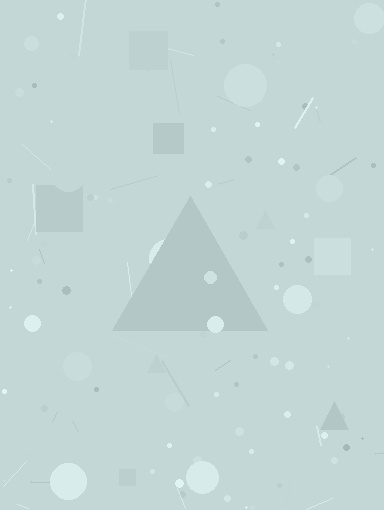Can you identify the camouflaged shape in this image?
The camouflaged shape is a triangle.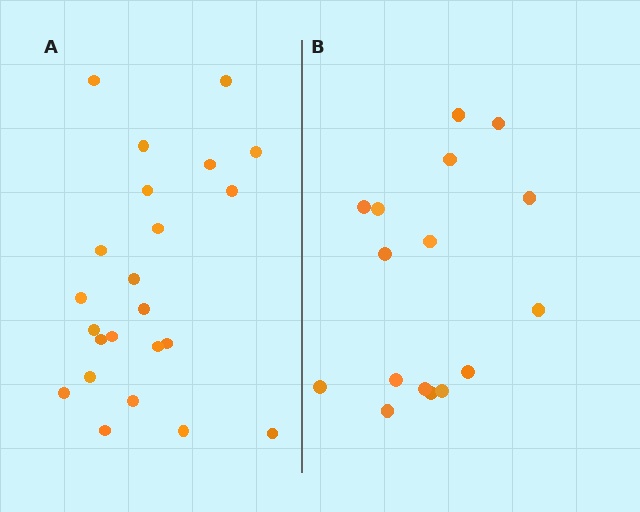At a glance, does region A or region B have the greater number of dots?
Region A (the left region) has more dots.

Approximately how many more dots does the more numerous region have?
Region A has roughly 8 or so more dots than region B.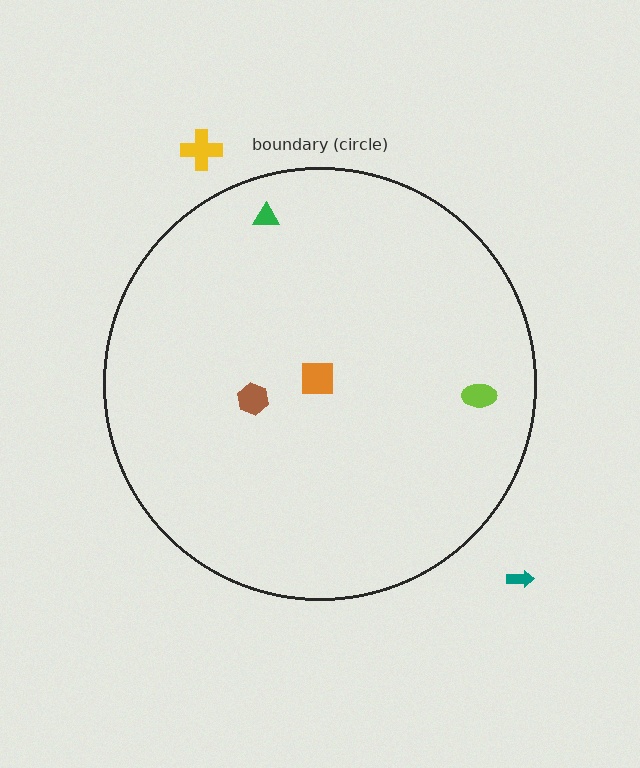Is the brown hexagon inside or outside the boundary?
Inside.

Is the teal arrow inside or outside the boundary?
Outside.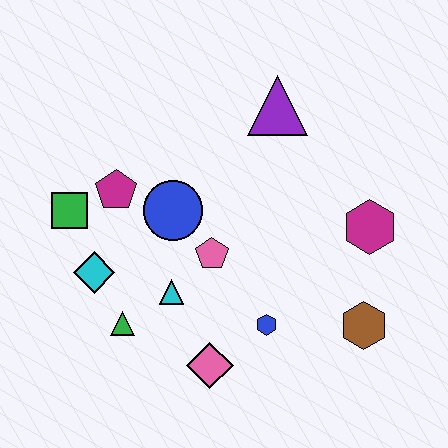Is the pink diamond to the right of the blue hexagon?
No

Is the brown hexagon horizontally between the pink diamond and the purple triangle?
No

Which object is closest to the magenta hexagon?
The brown hexagon is closest to the magenta hexagon.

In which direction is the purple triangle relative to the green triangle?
The purple triangle is above the green triangle.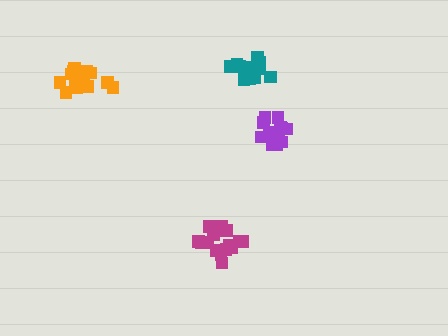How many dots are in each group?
Group 1: 17 dots, Group 2: 15 dots, Group 3: 13 dots, Group 4: 14 dots (59 total).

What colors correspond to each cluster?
The clusters are colored: orange, magenta, purple, teal.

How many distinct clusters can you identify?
There are 4 distinct clusters.